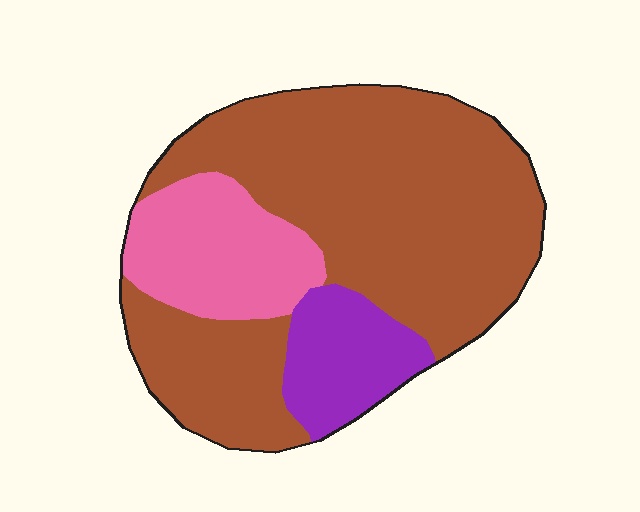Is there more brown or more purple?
Brown.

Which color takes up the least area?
Purple, at roughly 15%.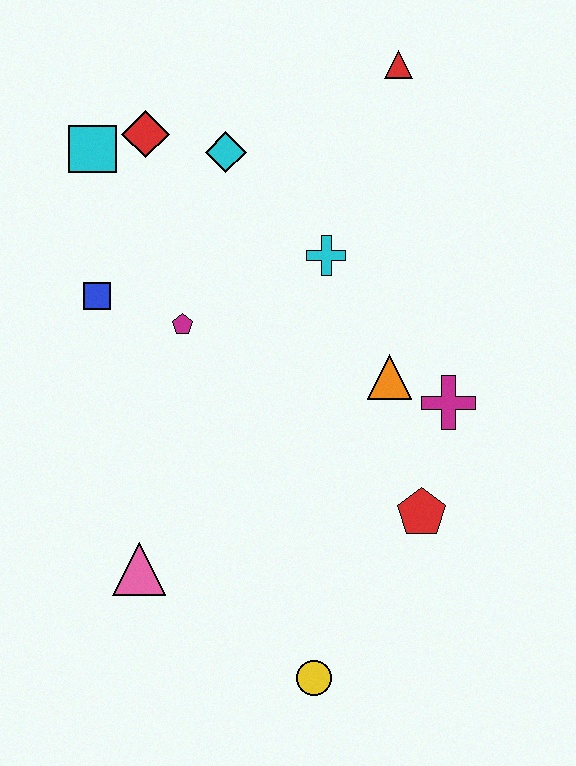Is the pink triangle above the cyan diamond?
No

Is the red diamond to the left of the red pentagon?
Yes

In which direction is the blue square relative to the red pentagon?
The blue square is to the left of the red pentagon.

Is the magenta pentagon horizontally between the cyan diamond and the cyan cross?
No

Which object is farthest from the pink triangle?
The red triangle is farthest from the pink triangle.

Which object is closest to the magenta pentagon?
The blue square is closest to the magenta pentagon.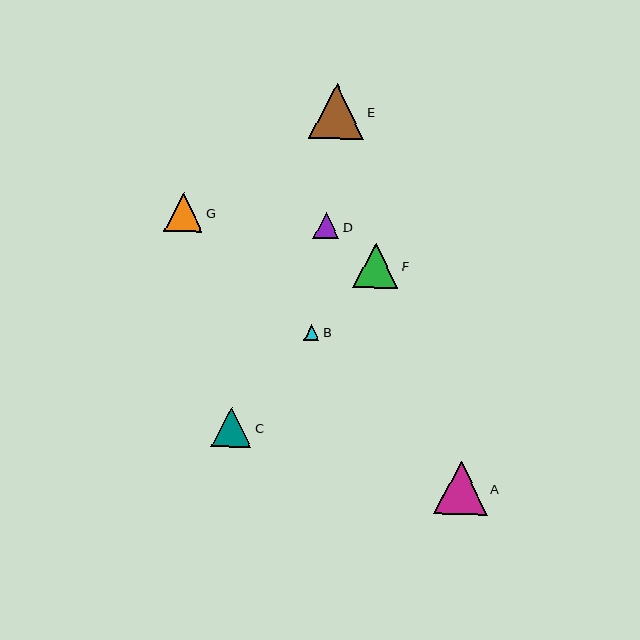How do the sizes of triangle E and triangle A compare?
Triangle E and triangle A are approximately the same size.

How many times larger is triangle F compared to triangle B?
Triangle F is approximately 2.9 times the size of triangle B.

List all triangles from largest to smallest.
From largest to smallest: E, A, F, C, G, D, B.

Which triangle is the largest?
Triangle E is the largest with a size of approximately 55 pixels.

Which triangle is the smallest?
Triangle B is the smallest with a size of approximately 15 pixels.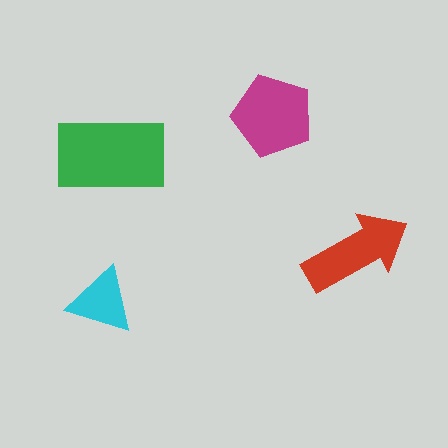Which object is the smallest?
The cyan triangle.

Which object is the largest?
The green rectangle.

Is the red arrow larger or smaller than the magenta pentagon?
Smaller.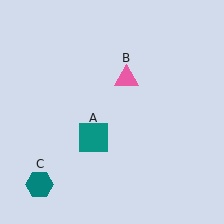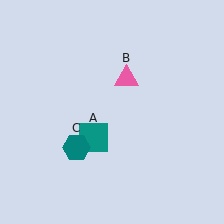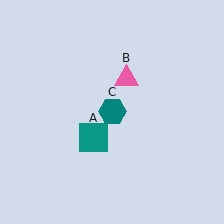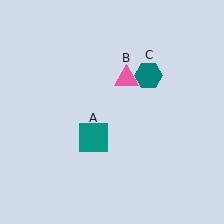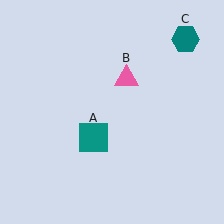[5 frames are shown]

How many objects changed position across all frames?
1 object changed position: teal hexagon (object C).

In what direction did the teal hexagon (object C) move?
The teal hexagon (object C) moved up and to the right.